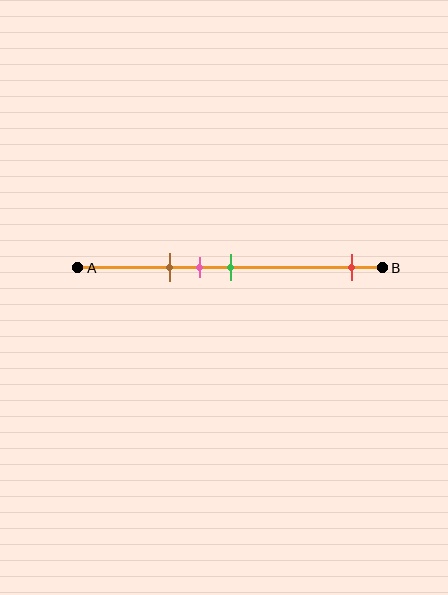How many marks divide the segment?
There are 4 marks dividing the segment.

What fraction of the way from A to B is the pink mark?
The pink mark is approximately 40% (0.4) of the way from A to B.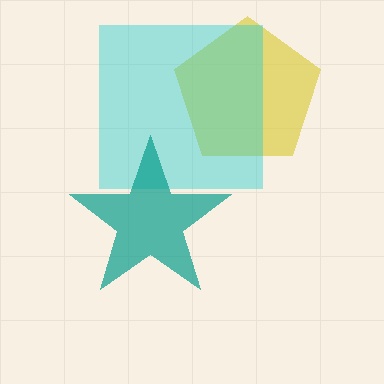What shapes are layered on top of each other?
The layered shapes are: a yellow pentagon, a cyan square, a teal star.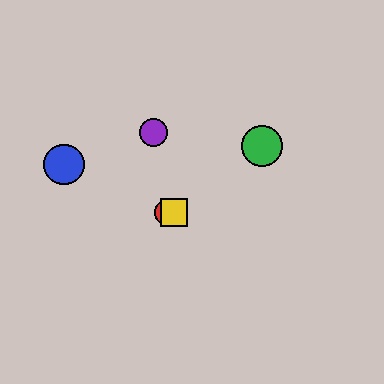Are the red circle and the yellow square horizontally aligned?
Yes, both are at y≈213.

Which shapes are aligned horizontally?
The red circle, the yellow square are aligned horizontally.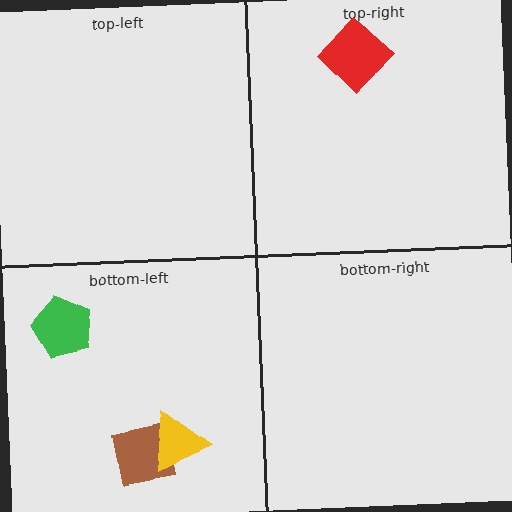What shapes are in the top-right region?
The red diamond.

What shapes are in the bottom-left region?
The green pentagon, the brown square, the yellow triangle.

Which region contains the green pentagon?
The bottom-left region.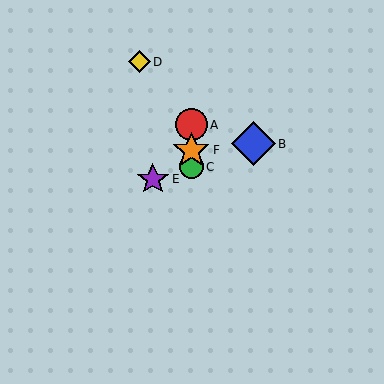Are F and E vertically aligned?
No, F is at x≈191 and E is at x≈153.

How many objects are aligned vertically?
3 objects (A, C, F) are aligned vertically.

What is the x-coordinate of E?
Object E is at x≈153.